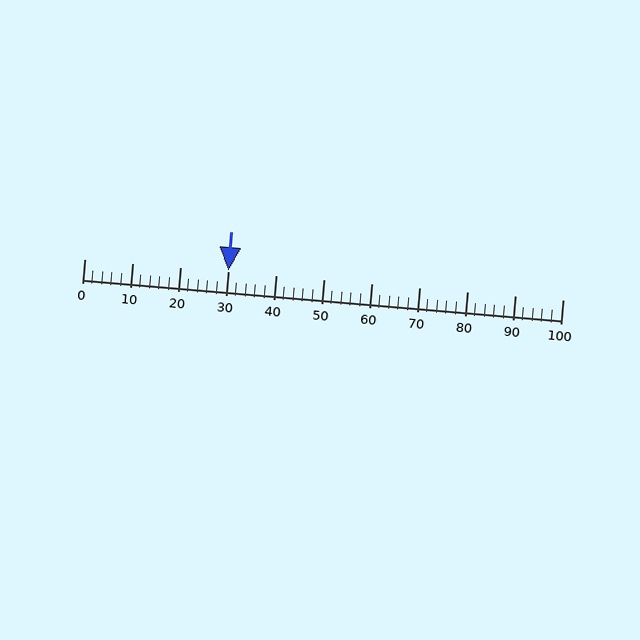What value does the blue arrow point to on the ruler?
The blue arrow points to approximately 30.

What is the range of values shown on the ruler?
The ruler shows values from 0 to 100.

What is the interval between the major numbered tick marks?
The major tick marks are spaced 10 units apart.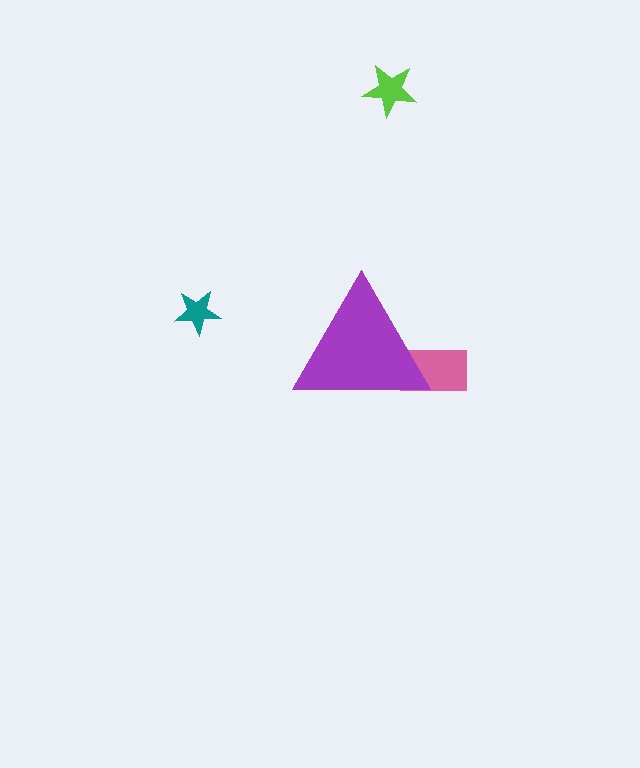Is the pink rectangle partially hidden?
Yes, the pink rectangle is partially hidden behind the purple triangle.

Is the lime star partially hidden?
No, the lime star is fully visible.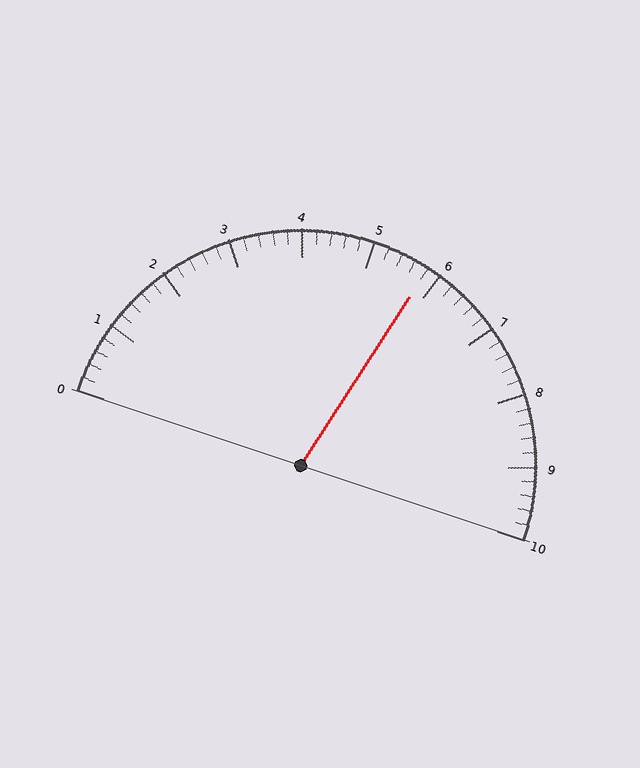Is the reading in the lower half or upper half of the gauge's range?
The reading is in the upper half of the range (0 to 10).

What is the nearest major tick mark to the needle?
The nearest major tick mark is 6.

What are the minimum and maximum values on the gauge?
The gauge ranges from 0 to 10.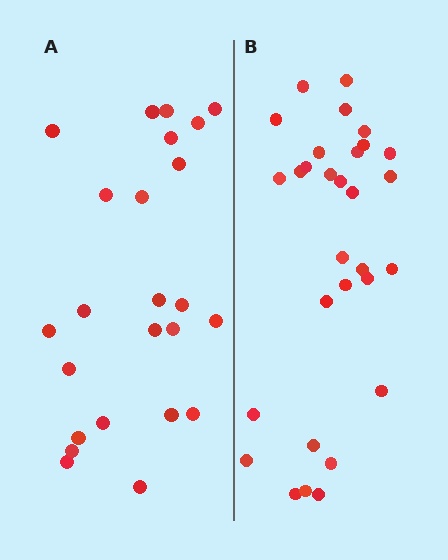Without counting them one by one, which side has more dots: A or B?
Region B (the right region) has more dots.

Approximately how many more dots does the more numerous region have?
Region B has about 6 more dots than region A.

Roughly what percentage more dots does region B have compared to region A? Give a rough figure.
About 25% more.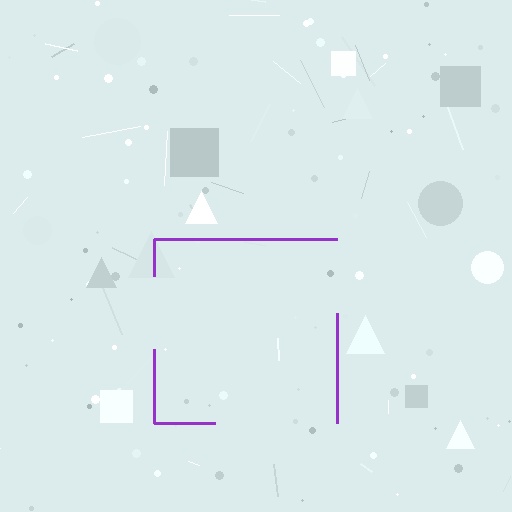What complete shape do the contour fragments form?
The contour fragments form a square.